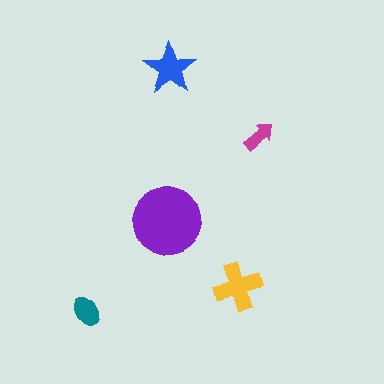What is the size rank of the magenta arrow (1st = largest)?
5th.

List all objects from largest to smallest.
The purple circle, the yellow cross, the blue star, the teal ellipse, the magenta arrow.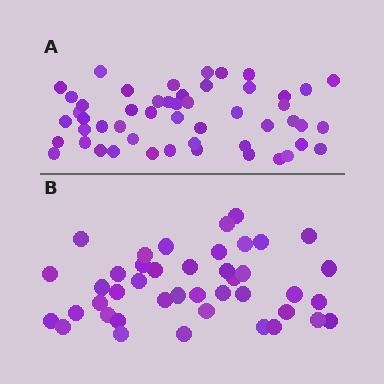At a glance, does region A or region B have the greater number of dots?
Region A (the top region) has more dots.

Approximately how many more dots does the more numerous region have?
Region A has roughly 8 or so more dots than region B.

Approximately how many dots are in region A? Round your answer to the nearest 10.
About 50 dots. (The exact count is 51, which rounds to 50.)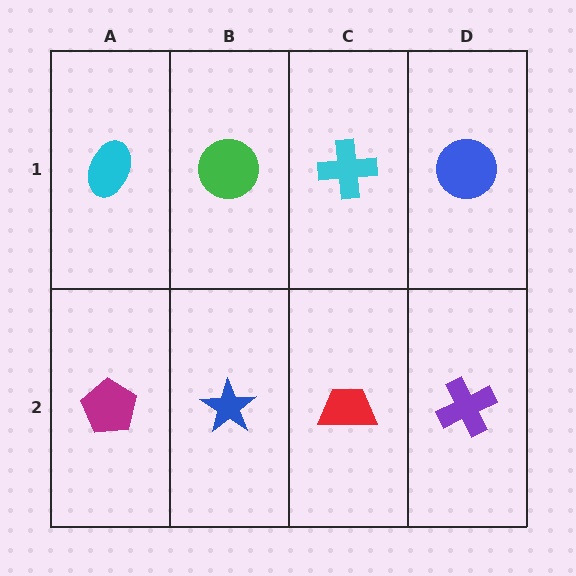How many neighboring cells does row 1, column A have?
2.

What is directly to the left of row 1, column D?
A cyan cross.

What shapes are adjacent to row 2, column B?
A green circle (row 1, column B), a magenta pentagon (row 2, column A), a red trapezoid (row 2, column C).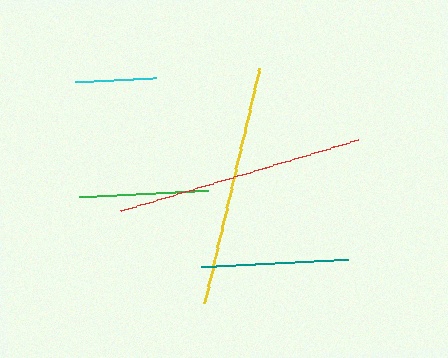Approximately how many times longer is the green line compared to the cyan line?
The green line is approximately 1.6 times the length of the cyan line.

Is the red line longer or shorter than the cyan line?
The red line is longer than the cyan line.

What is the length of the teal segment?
The teal segment is approximately 146 pixels long.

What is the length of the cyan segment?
The cyan segment is approximately 81 pixels long.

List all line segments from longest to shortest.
From longest to shortest: red, yellow, teal, green, cyan.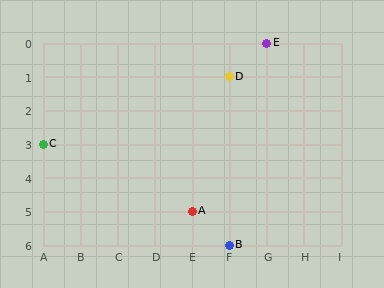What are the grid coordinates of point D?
Point D is at grid coordinates (F, 1).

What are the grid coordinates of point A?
Point A is at grid coordinates (E, 5).